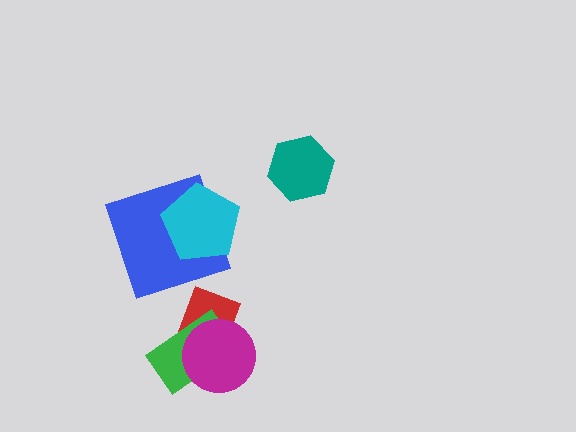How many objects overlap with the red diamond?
2 objects overlap with the red diamond.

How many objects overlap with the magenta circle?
2 objects overlap with the magenta circle.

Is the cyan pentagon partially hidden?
No, no other shape covers it.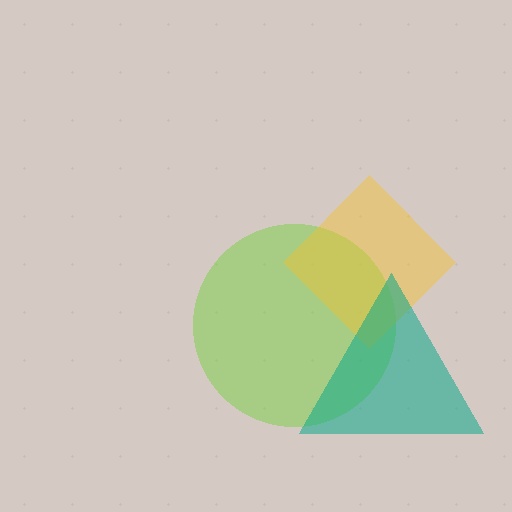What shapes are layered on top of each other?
The layered shapes are: a lime circle, a yellow diamond, a teal triangle.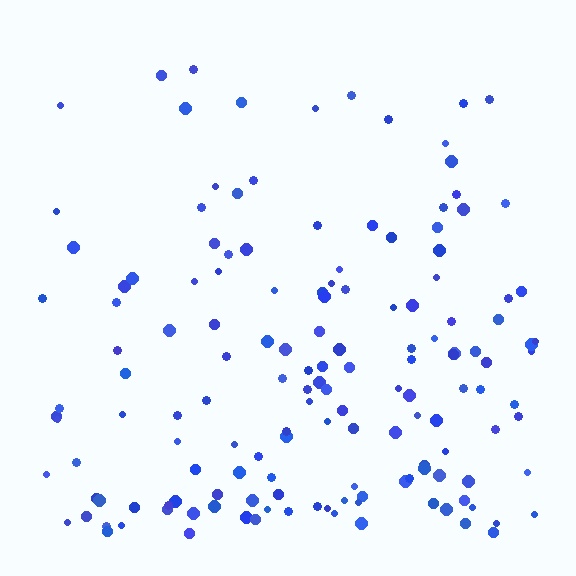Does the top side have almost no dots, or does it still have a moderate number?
Still a moderate number, just noticeably fewer than the bottom.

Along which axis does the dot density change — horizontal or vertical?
Vertical.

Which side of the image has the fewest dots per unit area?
The top.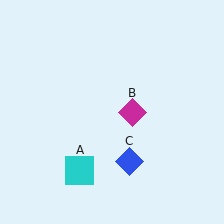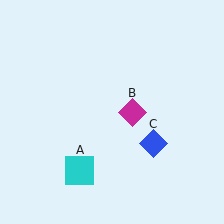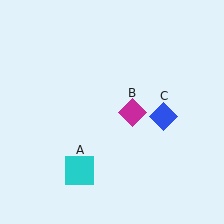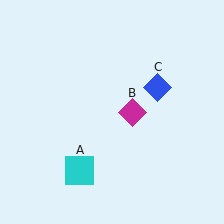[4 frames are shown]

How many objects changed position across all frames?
1 object changed position: blue diamond (object C).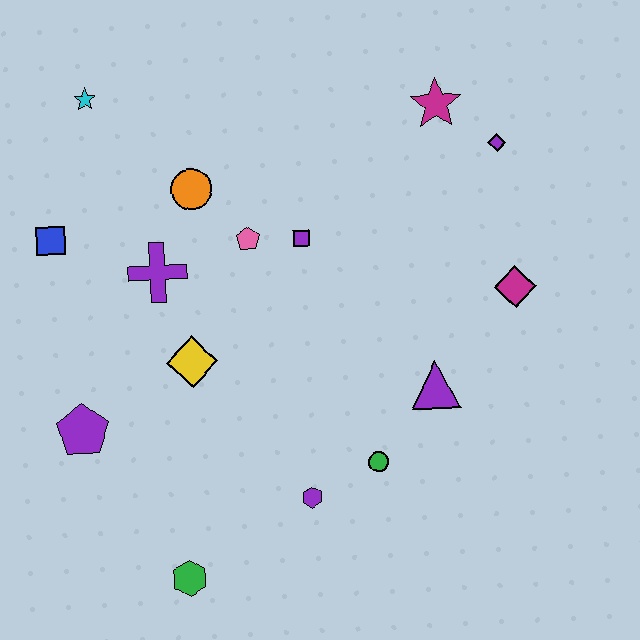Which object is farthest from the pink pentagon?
The green hexagon is farthest from the pink pentagon.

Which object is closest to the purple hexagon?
The green circle is closest to the purple hexagon.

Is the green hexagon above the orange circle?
No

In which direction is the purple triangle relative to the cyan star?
The purple triangle is to the right of the cyan star.